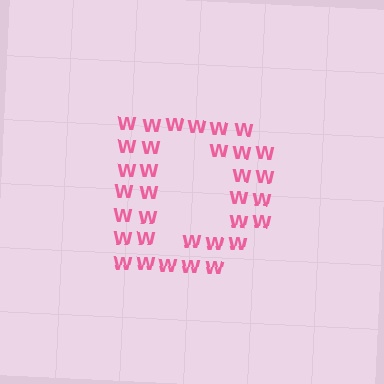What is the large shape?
The large shape is the letter D.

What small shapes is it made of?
It is made of small letter W's.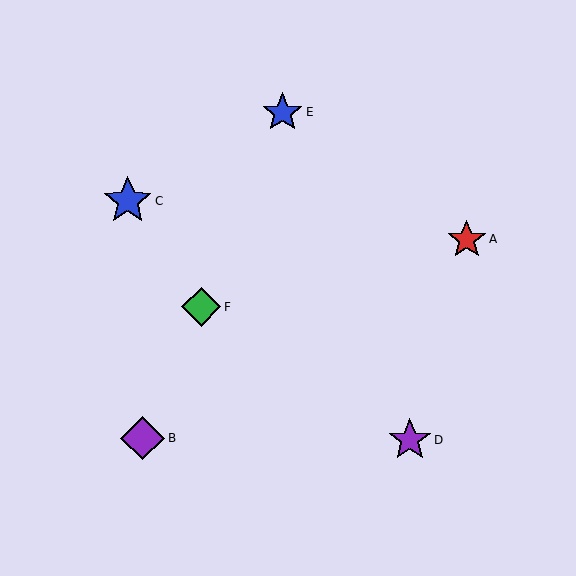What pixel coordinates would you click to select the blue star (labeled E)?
Click at (283, 112) to select the blue star E.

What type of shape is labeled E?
Shape E is a blue star.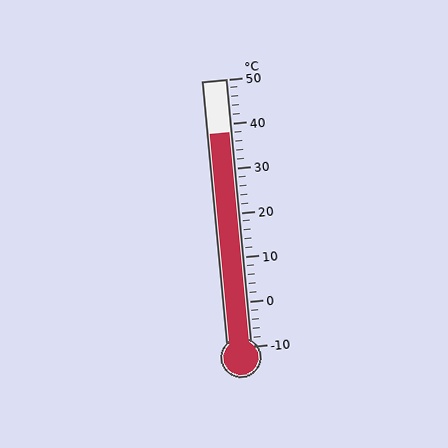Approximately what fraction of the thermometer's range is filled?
The thermometer is filled to approximately 80% of its range.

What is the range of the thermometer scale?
The thermometer scale ranges from -10°C to 50°C.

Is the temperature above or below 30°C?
The temperature is above 30°C.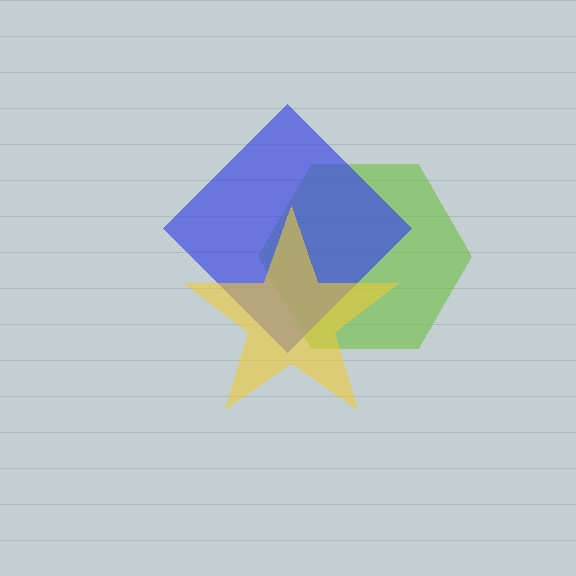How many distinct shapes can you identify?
There are 3 distinct shapes: a lime hexagon, a blue diamond, a yellow star.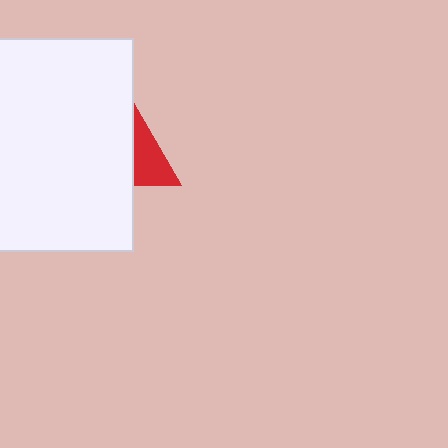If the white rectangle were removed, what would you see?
You would see the complete red triangle.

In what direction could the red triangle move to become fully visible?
The red triangle could move right. That would shift it out from behind the white rectangle entirely.